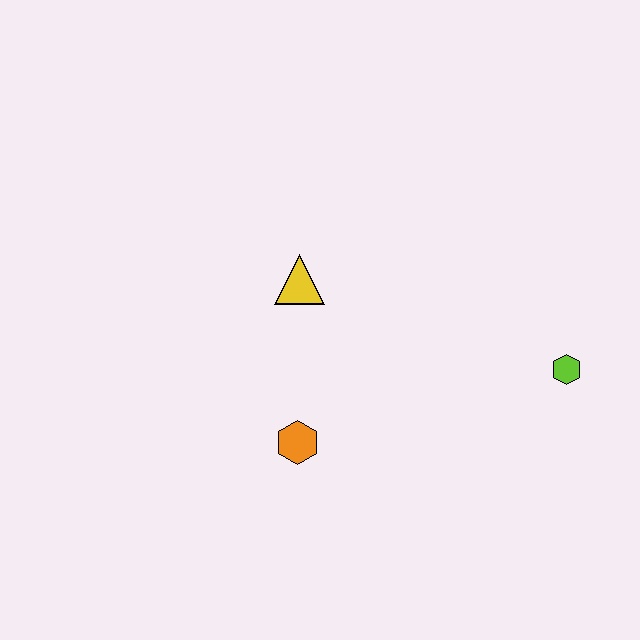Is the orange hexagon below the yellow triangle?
Yes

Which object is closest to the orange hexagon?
The yellow triangle is closest to the orange hexagon.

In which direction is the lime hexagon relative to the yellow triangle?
The lime hexagon is to the right of the yellow triangle.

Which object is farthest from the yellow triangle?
The lime hexagon is farthest from the yellow triangle.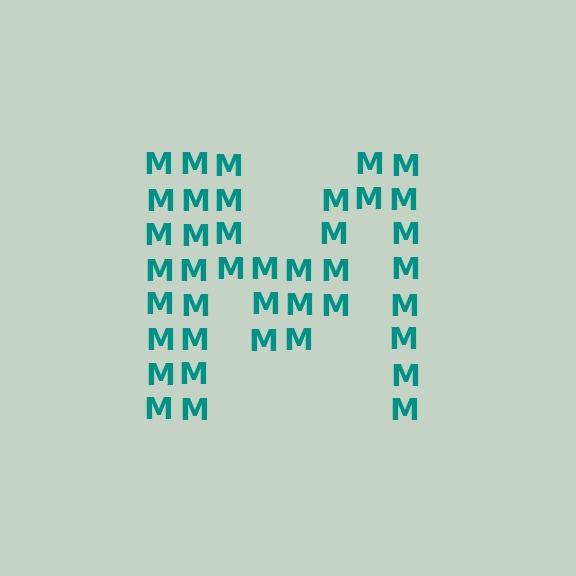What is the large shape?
The large shape is the letter M.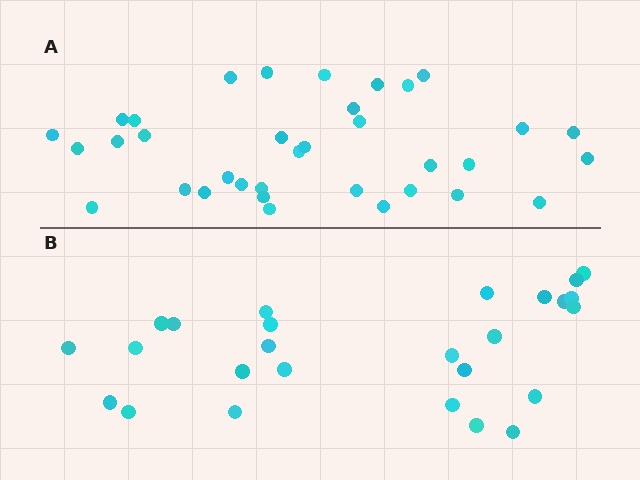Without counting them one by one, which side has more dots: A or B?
Region A (the top region) has more dots.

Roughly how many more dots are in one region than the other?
Region A has roughly 8 or so more dots than region B.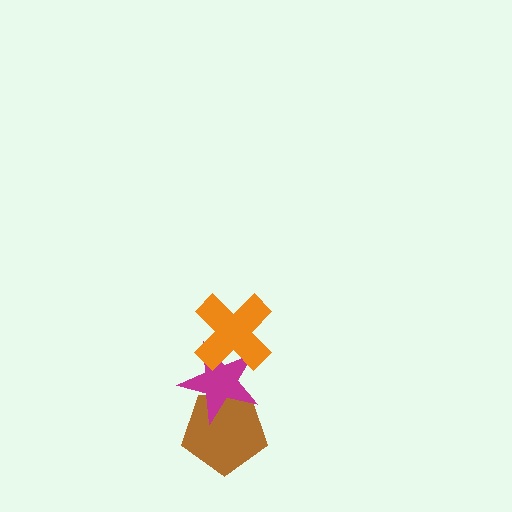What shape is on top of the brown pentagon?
The magenta star is on top of the brown pentagon.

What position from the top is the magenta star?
The magenta star is 2nd from the top.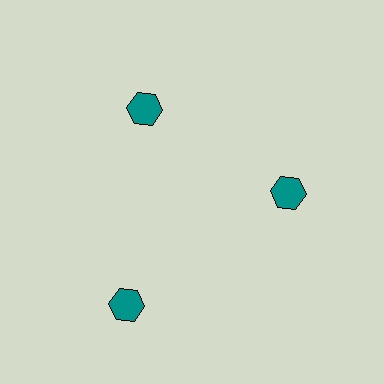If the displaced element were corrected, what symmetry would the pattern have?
It would have 3-fold rotational symmetry — the pattern would map onto itself every 120 degrees.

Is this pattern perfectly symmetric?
No. The 3 teal hexagons are arranged in a ring, but one element near the 7 o'clock position is pushed outward from the center, breaking the 3-fold rotational symmetry.